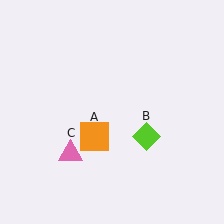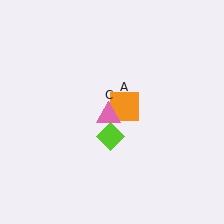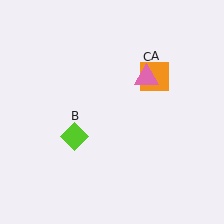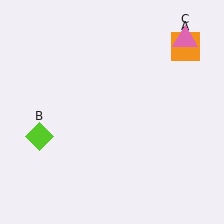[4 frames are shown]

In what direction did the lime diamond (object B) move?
The lime diamond (object B) moved left.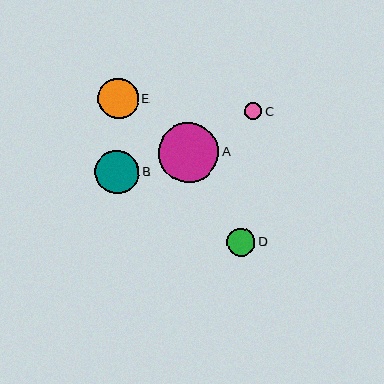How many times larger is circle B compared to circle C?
Circle B is approximately 2.5 times the size of circle C.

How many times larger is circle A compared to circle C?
Circle A is approximately 3.5 times the size of circle C.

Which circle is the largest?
Circle A is the largest with a size of approximately 60 pixels.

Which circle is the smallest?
Circle C is the smallest with a size of approximately 17 pixels.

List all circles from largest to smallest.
From largest to smallest: A, B, E, D, C.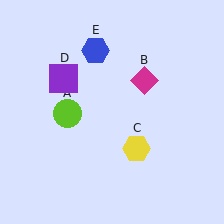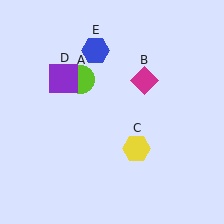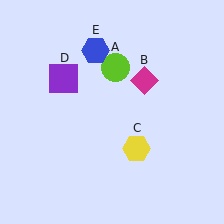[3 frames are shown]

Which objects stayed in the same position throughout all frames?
Magenta diamond (object B) and yellow hexagon (object C) and purple square (object D) and blue hexagon (object E) remained stationary.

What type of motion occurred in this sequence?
The lime circle (object A) rotated clockwise around the center of the scene.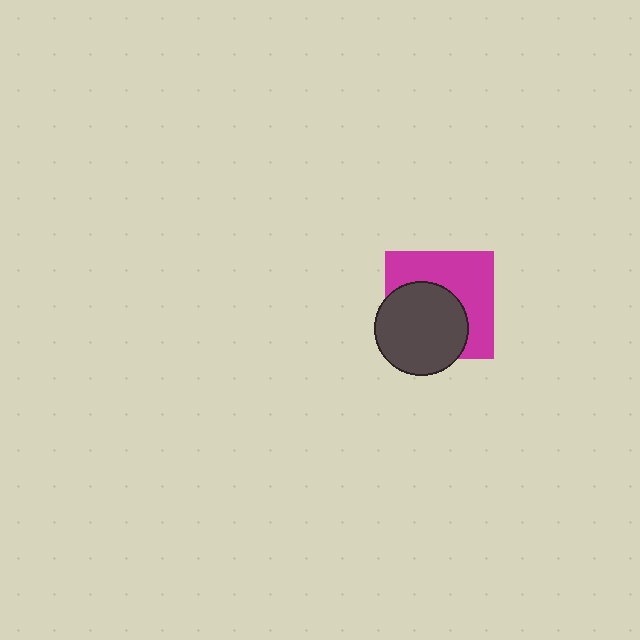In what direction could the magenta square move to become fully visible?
The magenta square could move toward the upper-right. That would shift it out from behind the dark gray circle entirely.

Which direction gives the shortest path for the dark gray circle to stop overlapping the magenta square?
Moving toward the lower-left gives the shortest separation.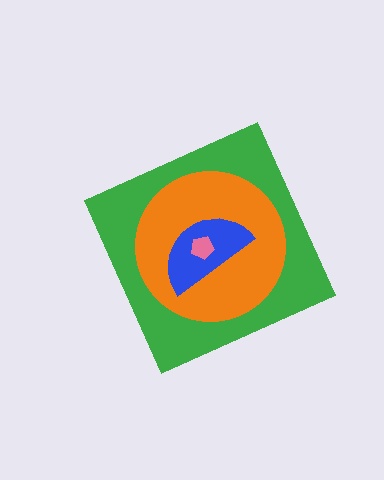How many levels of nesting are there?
4.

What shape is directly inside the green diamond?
The orange circle.